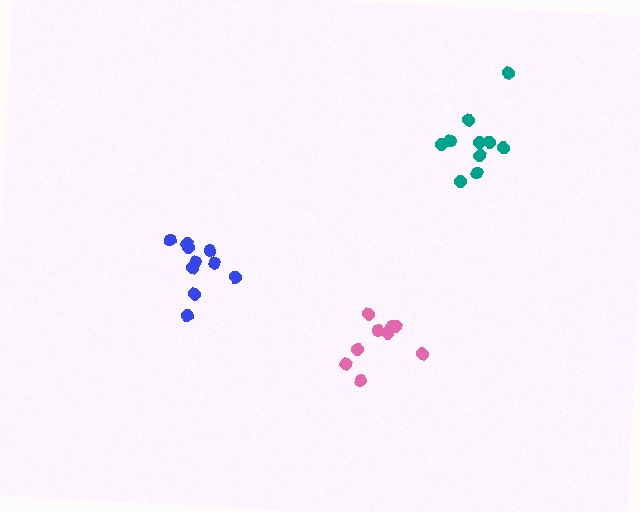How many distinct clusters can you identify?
There are 3 distinct clusters.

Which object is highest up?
The teal cluster is topmost.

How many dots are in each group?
Group 1: 10 dots, Group 2: 10 dots, Group 3: 9 dots (29 total).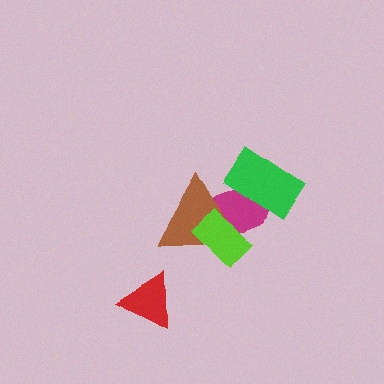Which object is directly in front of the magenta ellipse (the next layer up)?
The brown triangle is directly in front of the magenta ellipse.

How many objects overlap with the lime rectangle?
2 objects overlap with the lime rectangle.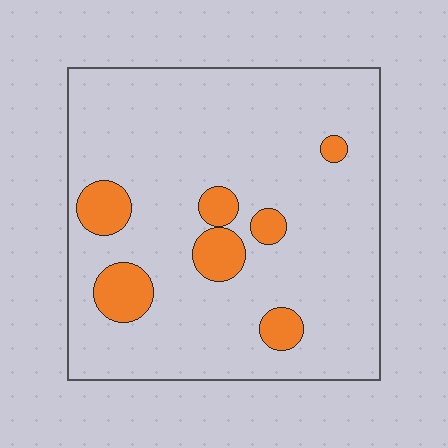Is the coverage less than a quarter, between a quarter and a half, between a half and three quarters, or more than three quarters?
Less than a quarter.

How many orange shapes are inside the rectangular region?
7.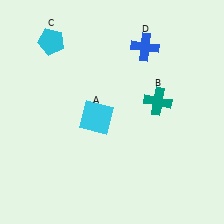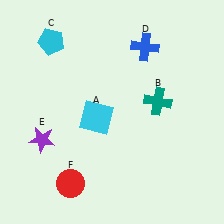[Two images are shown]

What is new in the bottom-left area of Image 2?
A purple star (E) was added in the bottom-left area of Image 2.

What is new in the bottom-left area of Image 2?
A red circle (F) was added in the bottom-left area of Image 2.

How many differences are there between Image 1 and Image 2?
There are 2 differences between the two images.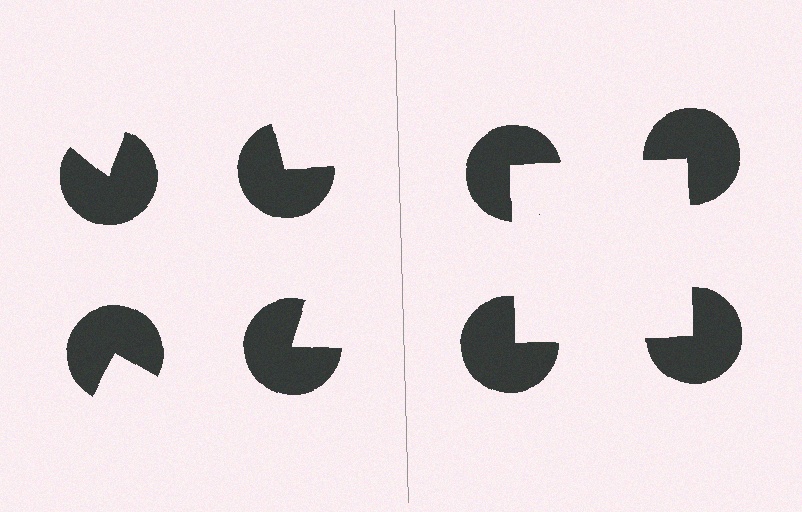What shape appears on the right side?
An illusory square.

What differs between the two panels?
The pac-man discs are positioned identically on both sides; only the wedge orientations differ. On the right they align to a square; on the left they are misaligned.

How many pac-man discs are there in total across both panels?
8 — 4 on each side.